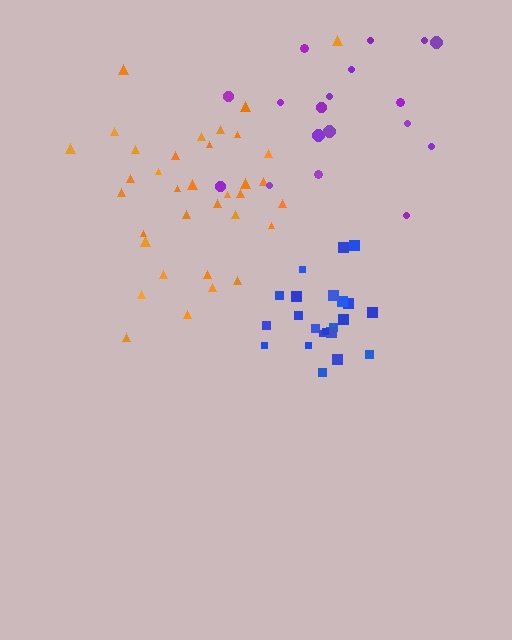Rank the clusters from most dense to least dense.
blue, orange, purple.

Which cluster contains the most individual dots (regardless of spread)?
Orange (35).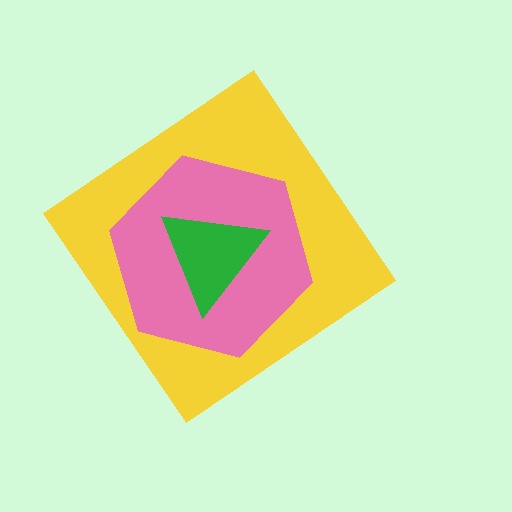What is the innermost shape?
The green triangle.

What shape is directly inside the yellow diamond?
The pink hexagon.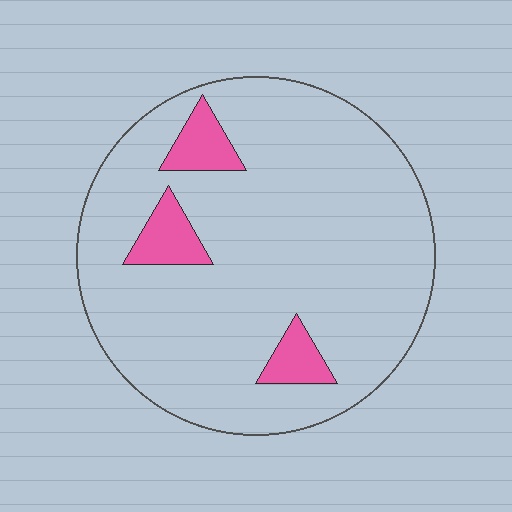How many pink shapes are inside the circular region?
3.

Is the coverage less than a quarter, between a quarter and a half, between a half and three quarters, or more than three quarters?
Less than a quarter.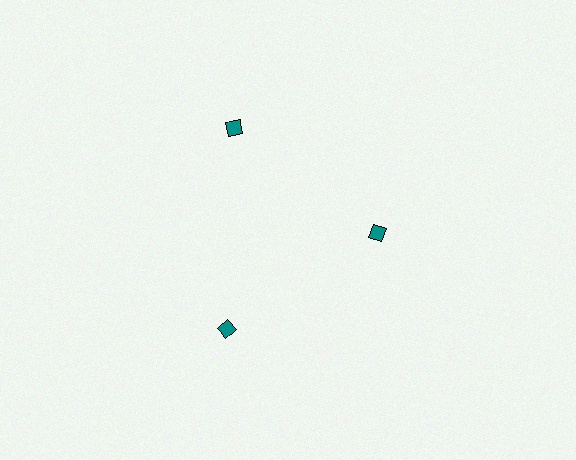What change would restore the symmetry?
The symmetry would be restored by moving it outward, back onto the ring so that all 3 diamonds sit at equal angles and equal distance from the center.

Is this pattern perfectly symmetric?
No. The 3 teal diamonds are arranged in a ring, but one element near the 3 o'clock position is pulled inward toward the center, breaking the 3-fold rotational symmetry.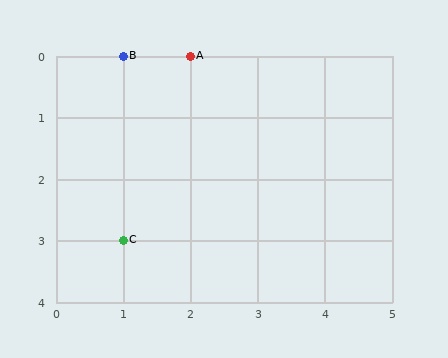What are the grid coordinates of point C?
Point C is at grid coordinates (1, 3).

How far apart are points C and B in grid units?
Points C and B are 3 rows apart.